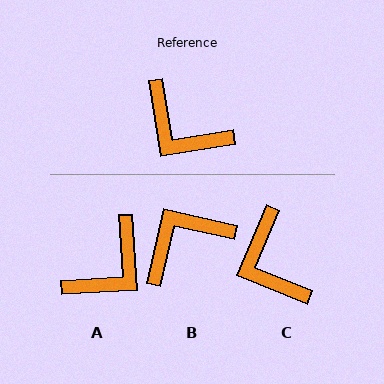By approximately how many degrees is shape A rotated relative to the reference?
Approximately 85 degrees counter-clockwise.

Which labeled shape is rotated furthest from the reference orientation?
B, about 112 degrees away.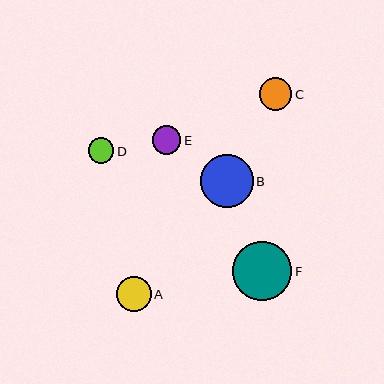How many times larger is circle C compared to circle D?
Circle C is approximately 1.3 times the size of circle D.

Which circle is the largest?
Circle F is the largest with a size of approximately 59 pixels.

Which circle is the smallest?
Circle D is the smallest with a size of approximately 26 pixels.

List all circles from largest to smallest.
From largest to smallest: F, B, A, C, E, D.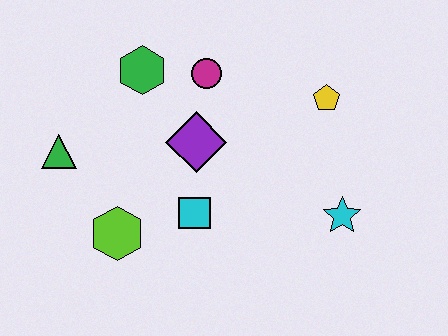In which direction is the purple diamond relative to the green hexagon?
The purple diamond is below the green hexagon.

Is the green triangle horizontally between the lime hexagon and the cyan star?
No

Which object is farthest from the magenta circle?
The cyan star is farthest from the magenta circle.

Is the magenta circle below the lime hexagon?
No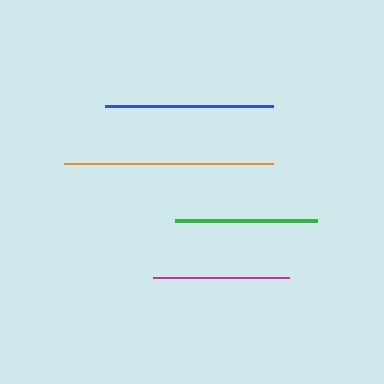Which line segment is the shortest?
The magenta line is the shortest at approximately 136 pixels.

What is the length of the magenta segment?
The magenta segment is approximately 136 pixels long.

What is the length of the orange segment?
The orange segment is approximately 209 pixels long.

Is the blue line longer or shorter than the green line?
The blue line is longer than the green line.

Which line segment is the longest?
The orange line is the longest at approximately 209 pixels.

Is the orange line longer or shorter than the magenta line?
The orange line is longer than the magenta line.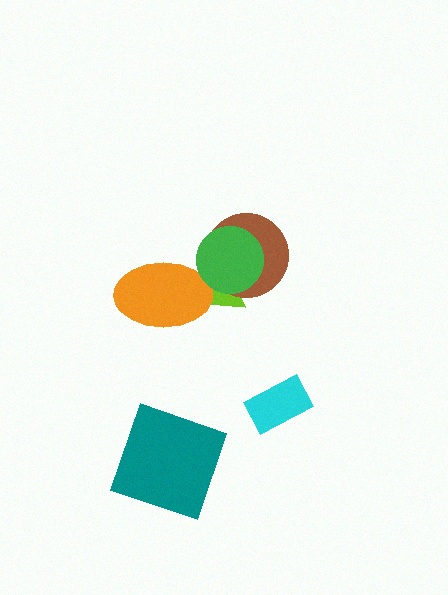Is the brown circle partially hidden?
Yes, it is partially covered by another shape.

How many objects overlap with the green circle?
2 objects overlap with the green circle.